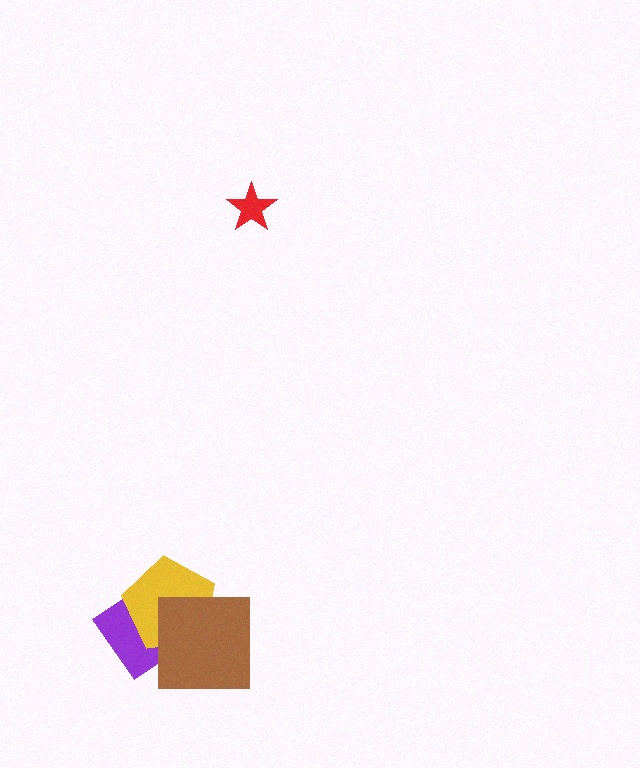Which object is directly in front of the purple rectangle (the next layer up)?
The yellow pentagon is directly in front of the purple rectangle.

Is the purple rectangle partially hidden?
Yes, it is partially covered by another shape.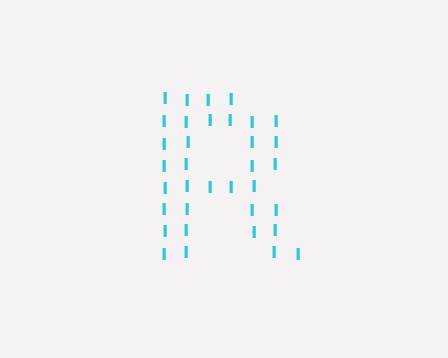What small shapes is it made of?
It is made of small letter I's.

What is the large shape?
The large shape is the letter R.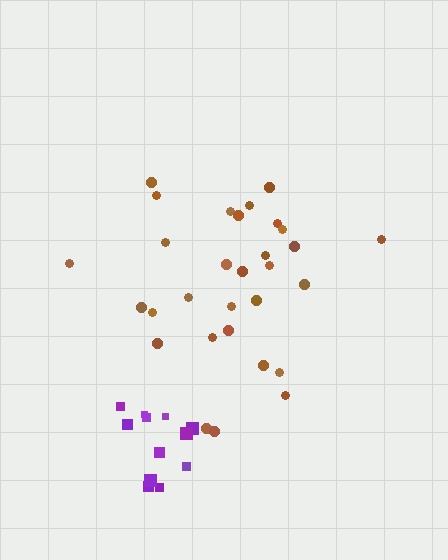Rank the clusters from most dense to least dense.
purple, brown.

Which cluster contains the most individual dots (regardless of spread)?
Brown (30).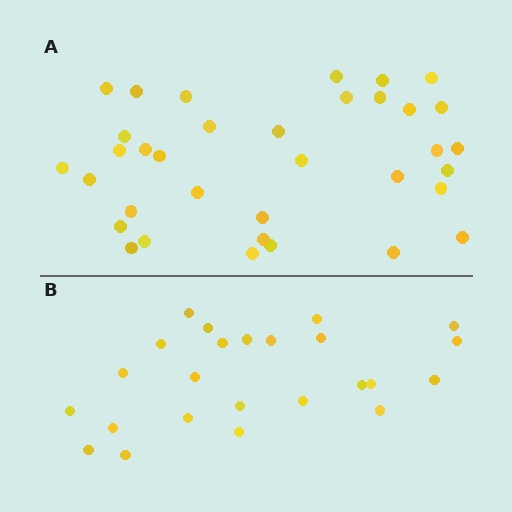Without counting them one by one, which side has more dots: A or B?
Region A (the top region) has more dots.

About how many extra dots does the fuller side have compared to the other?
Region A has roughly 12 or so more dots than region B.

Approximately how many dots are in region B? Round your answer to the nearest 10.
About 20 dots. (The exact count is 24, which rounds to 20.)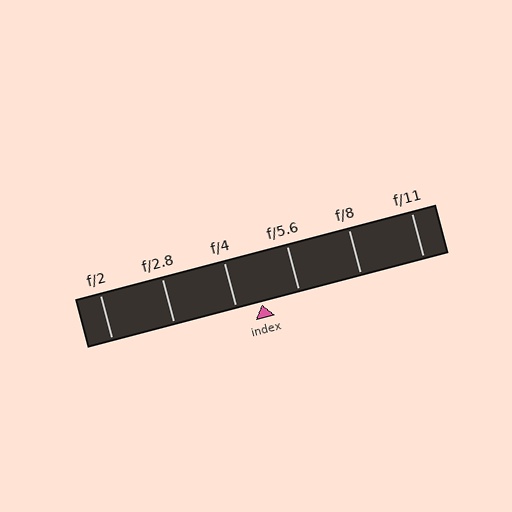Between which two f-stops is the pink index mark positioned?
The index mark is between f/4 and f/5.6.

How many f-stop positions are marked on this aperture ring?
There are 6 f-stop positions marked.